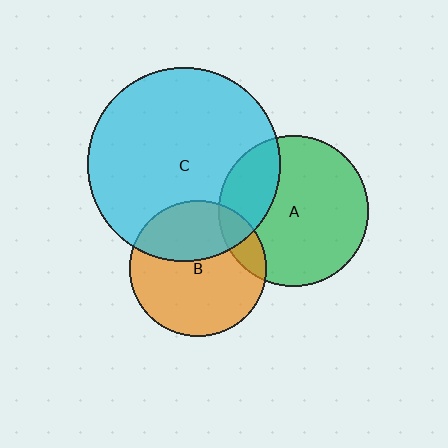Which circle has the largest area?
Circle C (cyan).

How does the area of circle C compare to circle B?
Approximately 2.0 times.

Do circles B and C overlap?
Yes.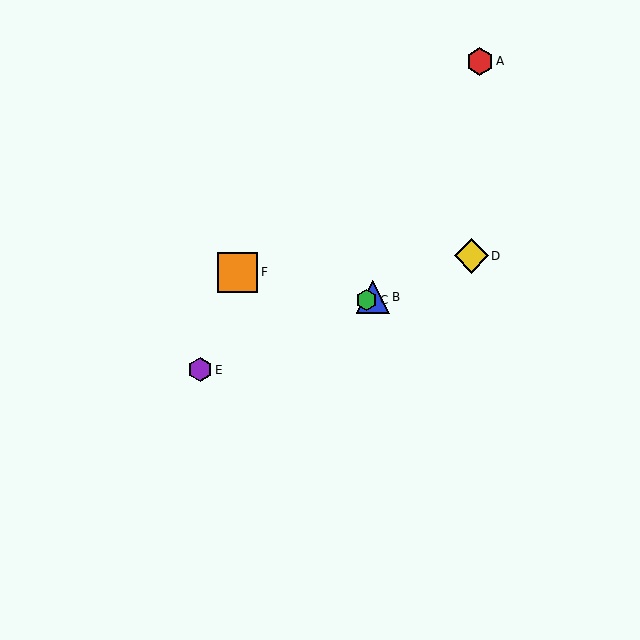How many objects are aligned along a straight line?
4 objects (B, C, D, E) are aligned along a straight line.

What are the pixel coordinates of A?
Object A is at (480, 61).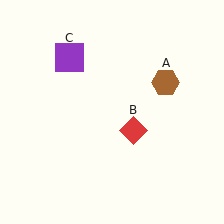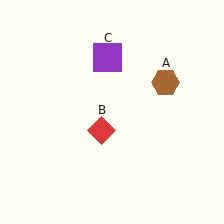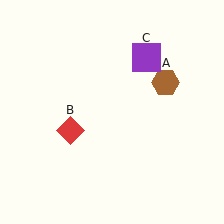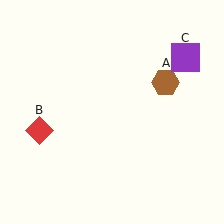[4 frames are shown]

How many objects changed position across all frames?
2 objects changed position: red diamond (object B), purple square (object C).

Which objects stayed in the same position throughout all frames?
Brown hexagon (object A) remained stationary.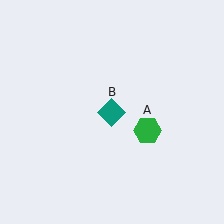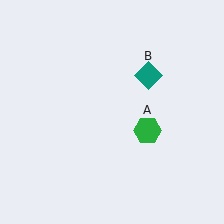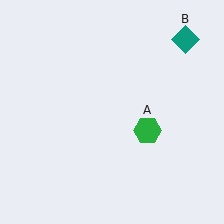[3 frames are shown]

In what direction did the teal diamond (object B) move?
The teal diamond (object B) moved up and to the right.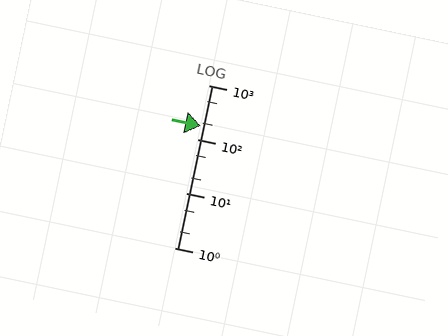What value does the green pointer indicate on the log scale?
The pointer indicates approximately 180.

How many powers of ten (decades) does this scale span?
The scale spans 3 decades, from 1 to 1000.